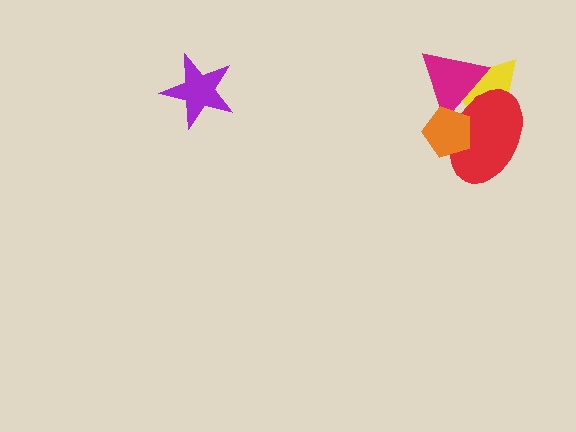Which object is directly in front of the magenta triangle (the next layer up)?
The red ellipse is directly in front of the magenta triangle.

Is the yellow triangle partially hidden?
Yes, it is partially covered by another shape.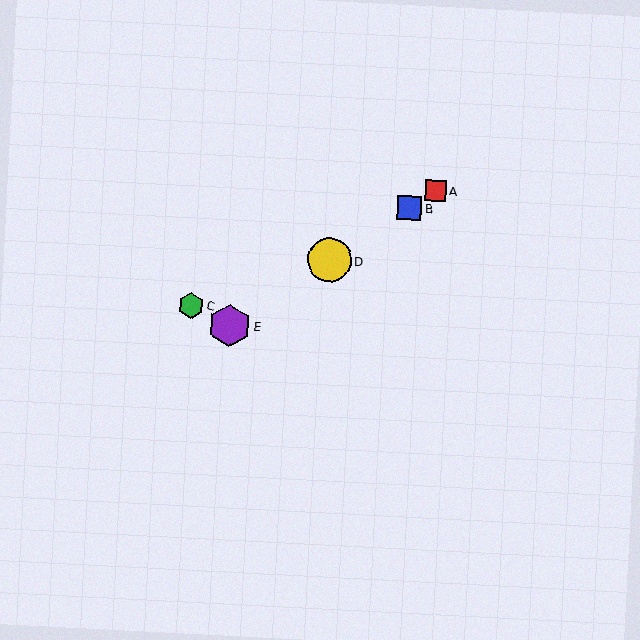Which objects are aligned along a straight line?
Objects A, B, D, E are aligned along a straight line.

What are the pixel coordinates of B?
Object B is at (409, 208).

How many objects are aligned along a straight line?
4 objects (A, B, D, E) are aligned along a straight line.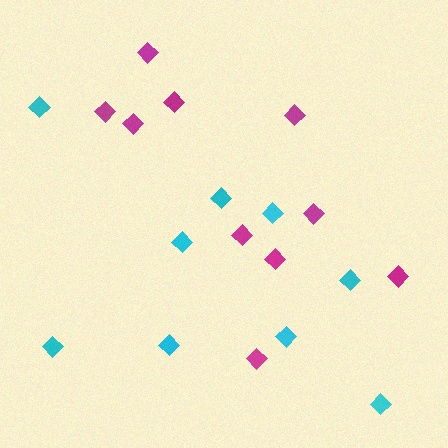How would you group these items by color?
There are 2 groups: one group of cyan diamonds (9) and one group of magenta diamonds (10).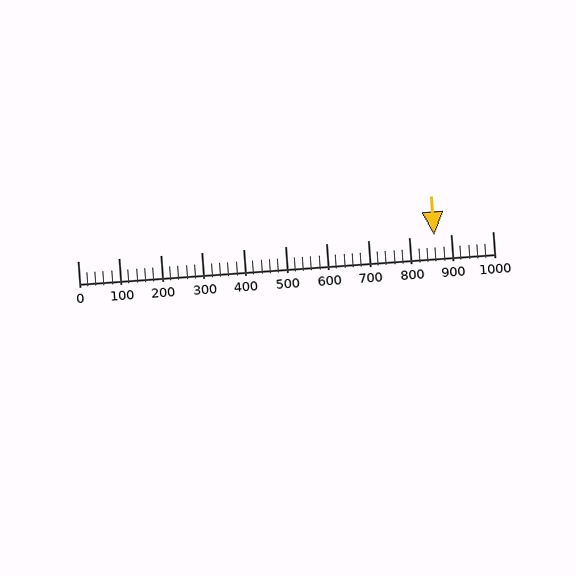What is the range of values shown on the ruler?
The ruler shows values from 0 to 1000.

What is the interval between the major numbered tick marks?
The major tick marks are spaced 100 units apart.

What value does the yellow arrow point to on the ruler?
The yellow arrow points to approximately 860.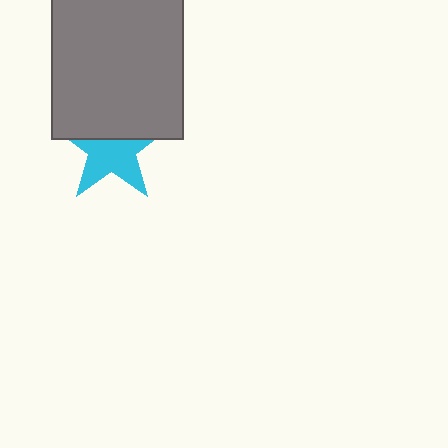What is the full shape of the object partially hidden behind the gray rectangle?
The partially hidden object is a cyan star.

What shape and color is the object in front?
The object in front is a gray rectangle.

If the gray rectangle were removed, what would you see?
You would see the complete cyan star.